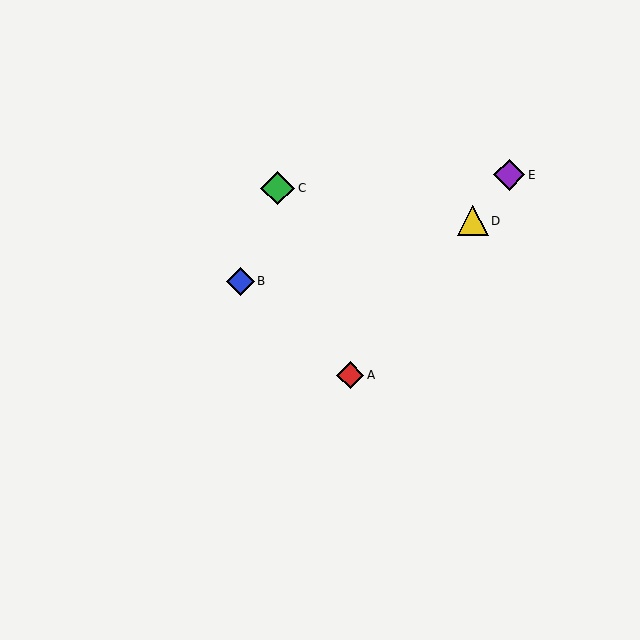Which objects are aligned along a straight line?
Objects A, D, E are aligned along a straight line.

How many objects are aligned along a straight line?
3 objects (A, D, E) are aligned along a straight line.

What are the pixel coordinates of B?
Object B is at (240, 281).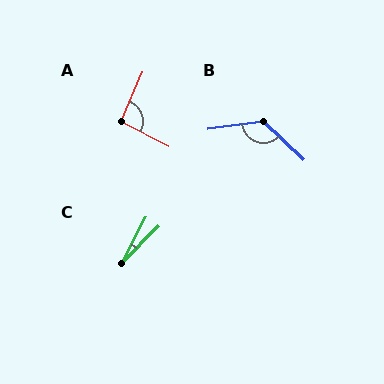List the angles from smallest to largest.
C (17°), A (93°), B (129°).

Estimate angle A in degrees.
Approximately 93 degrees.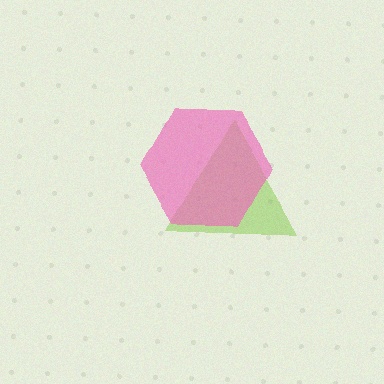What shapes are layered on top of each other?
The layered shapes are: a lime triangle, a pink hexagon.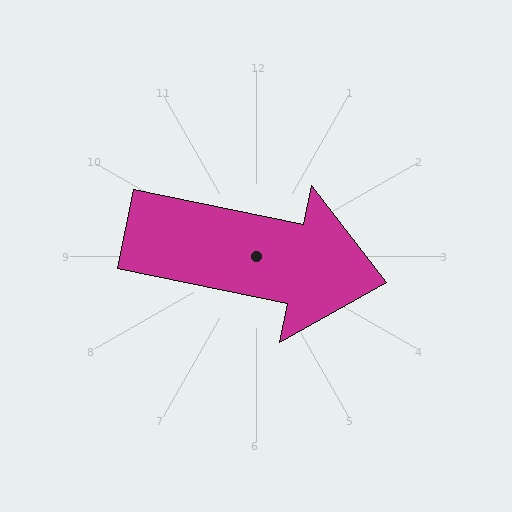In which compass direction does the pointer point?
East.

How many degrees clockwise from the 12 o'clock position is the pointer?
Approximately 102 degrees.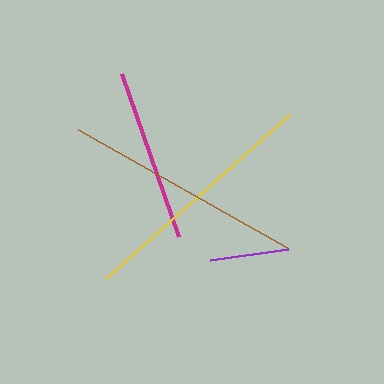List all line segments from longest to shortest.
From longest to shortest: yellow, brown, magenta, purple.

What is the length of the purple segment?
The purple segment is approximately 79 pixels long.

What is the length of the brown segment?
The brown segment is approximately 240 pixels long.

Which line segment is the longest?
The yellow line is the longest at approximately 247 pixels.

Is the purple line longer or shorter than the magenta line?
The magenta line is longer than the purple line.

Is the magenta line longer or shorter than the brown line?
The brown line is longer than the magenta line.